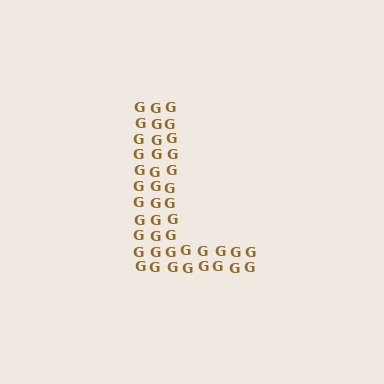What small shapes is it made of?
It is made of small letter G's.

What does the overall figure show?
The overall figure shows the letter L.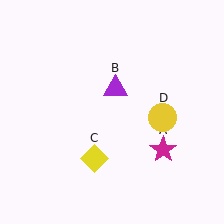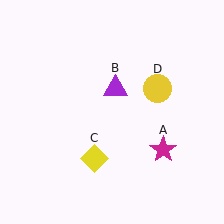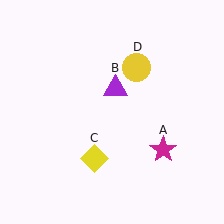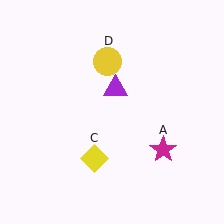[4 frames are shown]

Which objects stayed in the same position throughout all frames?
Magenta star (object A) and purple triangle (object B) and yellow diamond (object C) remained stationary.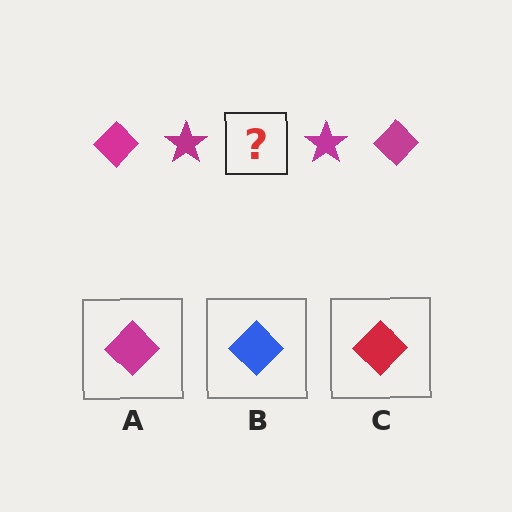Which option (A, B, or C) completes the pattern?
A.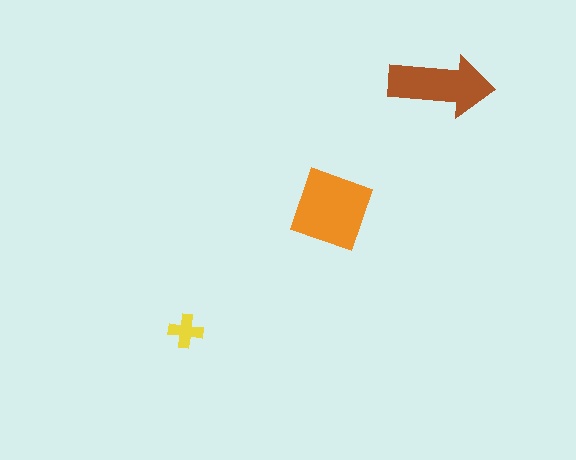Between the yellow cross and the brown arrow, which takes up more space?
The brown arrow.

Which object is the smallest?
The yellow cross.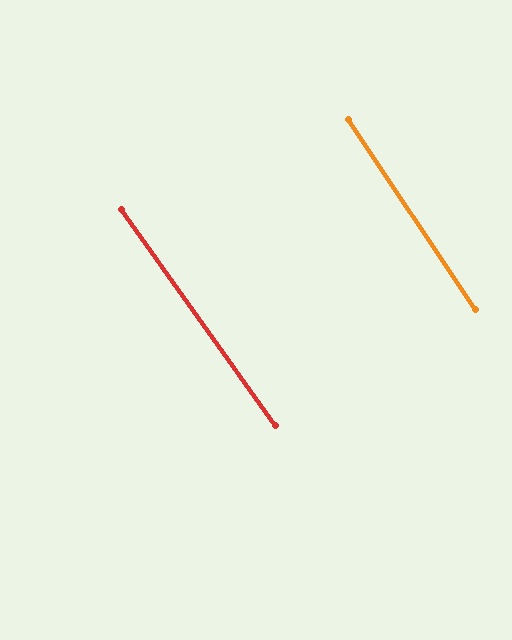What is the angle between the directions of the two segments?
Approximately 1 degree.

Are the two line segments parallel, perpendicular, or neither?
Parallel — their directions differ by only 1.5°.